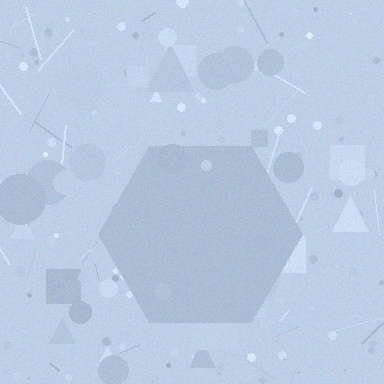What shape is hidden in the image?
A hexagon is hidden in the image.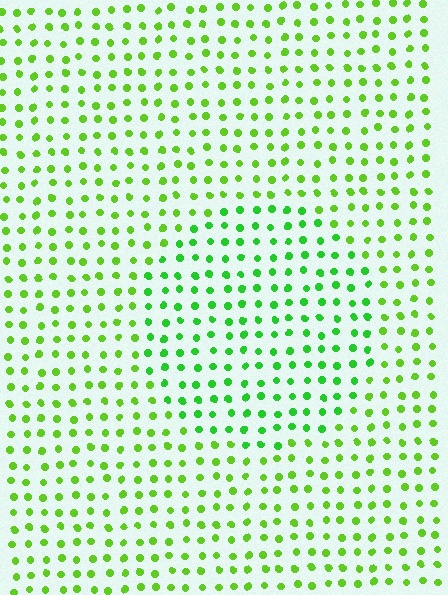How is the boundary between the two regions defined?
The boundary is defined purely by a slight shift in hue (about 24 degrees). Spacing, size, and orientation are identical on both sides.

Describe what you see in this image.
The image is filled with small lime elements in a uniform arrangement. A circle-shaped region is visible where the elements are tinted to a slightly different hue, forming a subtle color boundary.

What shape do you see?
I see a circle.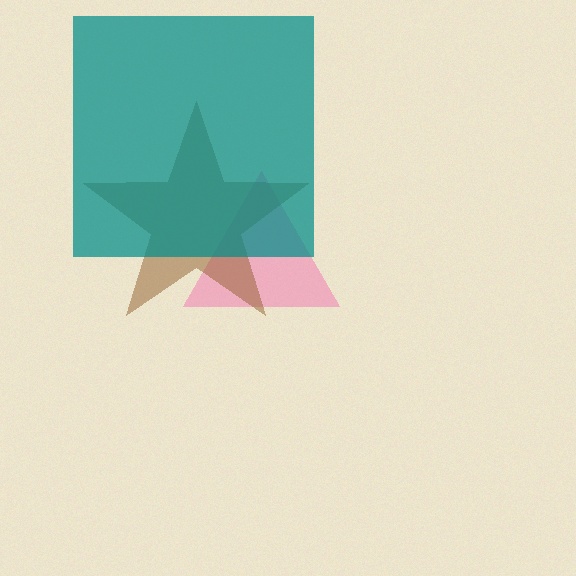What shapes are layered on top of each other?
The layered shapes are: a pink triangle, a brown star, a teal square.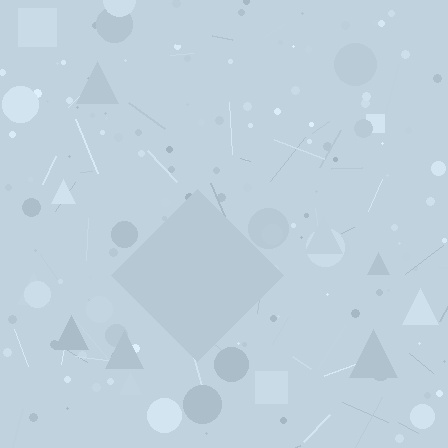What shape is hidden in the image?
A diamond is hidden in the image.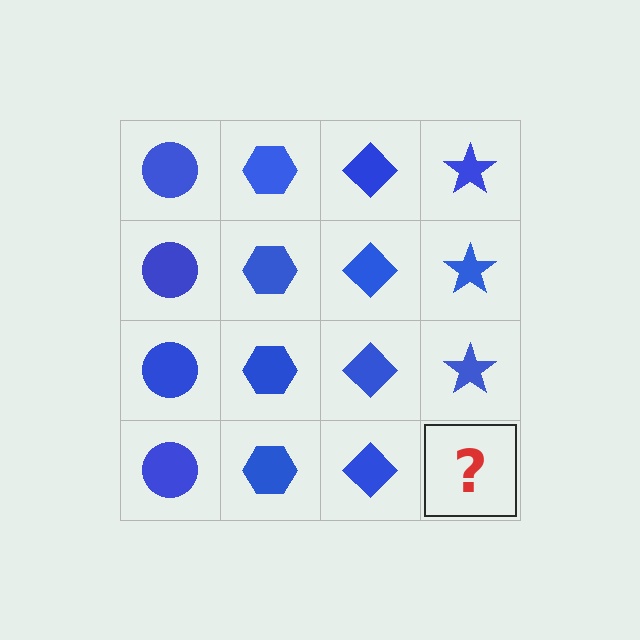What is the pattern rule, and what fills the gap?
The rule is that each column has a consistent shape. The gap should be filled with a blue star.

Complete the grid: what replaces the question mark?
The question mark should be replaced with a blue star.